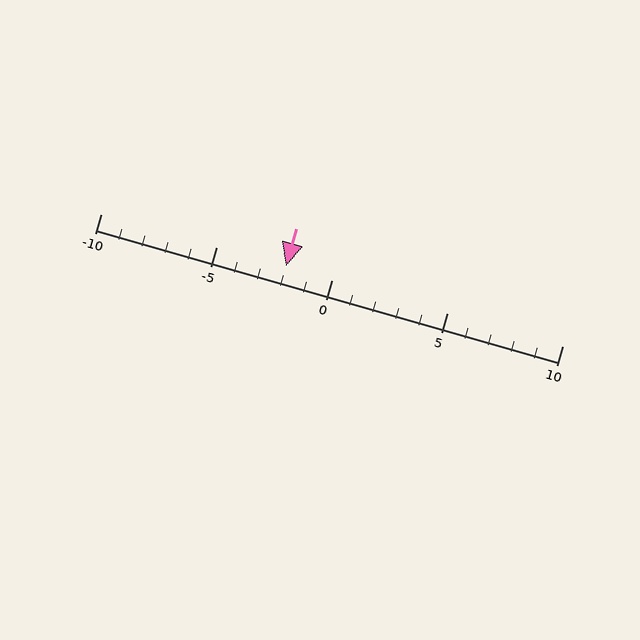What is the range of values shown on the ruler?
The ruler shows values from -10 to 10.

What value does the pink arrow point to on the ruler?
The pink arrow points to approximately -2.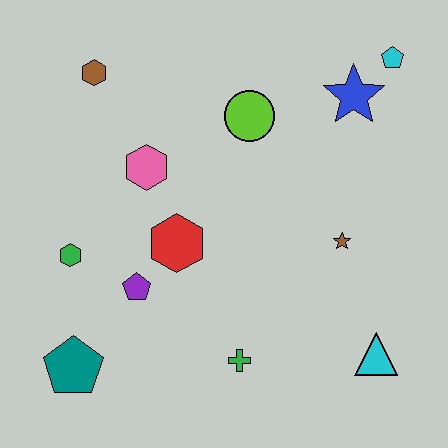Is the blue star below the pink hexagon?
No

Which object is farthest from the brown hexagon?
The cyan triangle is farthest from the brown hexagon.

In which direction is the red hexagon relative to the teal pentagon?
The red hexagon is above the teal pentagon.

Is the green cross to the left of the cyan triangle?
Yes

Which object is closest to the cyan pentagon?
The blue star is closest to the cyan pentagon.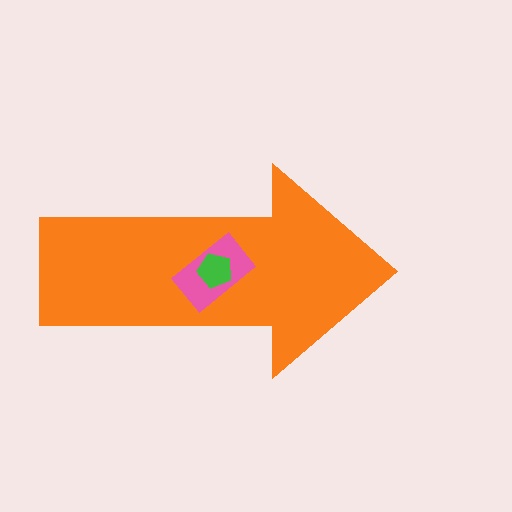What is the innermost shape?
The green pentagon.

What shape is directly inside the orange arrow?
The pink rectangle.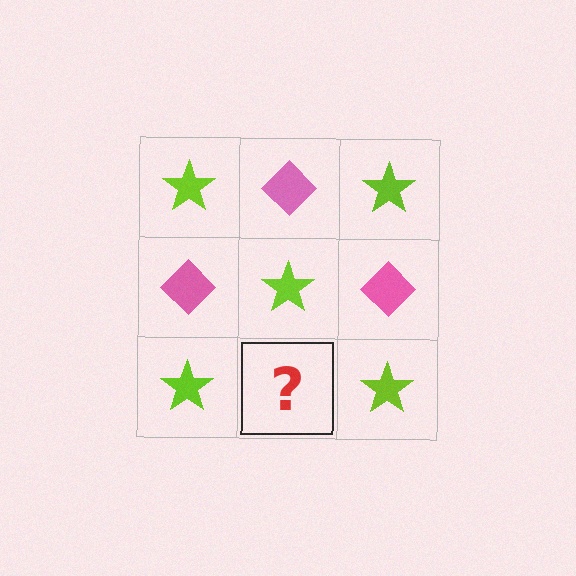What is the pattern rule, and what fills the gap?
The rule is that it alternates lime star and pink diamond in a checkerboard pattern. The gap should be filled with a pink diamond.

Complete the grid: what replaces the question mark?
The question mark should be replaced with a pink diamond.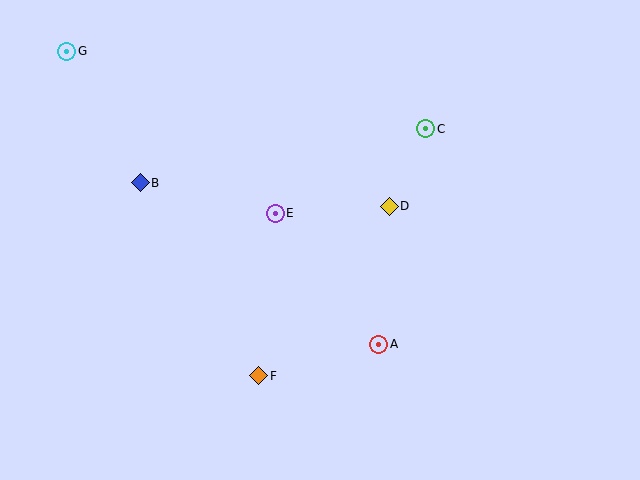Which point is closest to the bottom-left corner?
Point F is closest to the bottom-left corner.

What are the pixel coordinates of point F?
Point F is at (259, 376).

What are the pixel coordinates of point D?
Point D is at (389, 206).